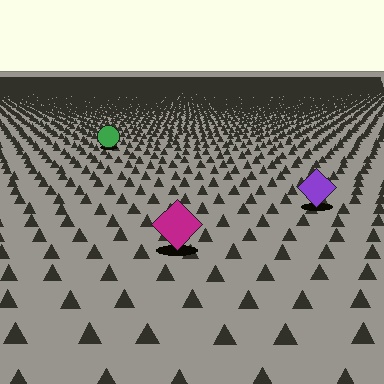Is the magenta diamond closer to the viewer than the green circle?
Yes. The magenta diamond is closer — you can tell from the texture gradient: the ground texture is coarser near it.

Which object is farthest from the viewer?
The green circle is farthest from the viewer. It appears smaller and the ground texture around it is denser.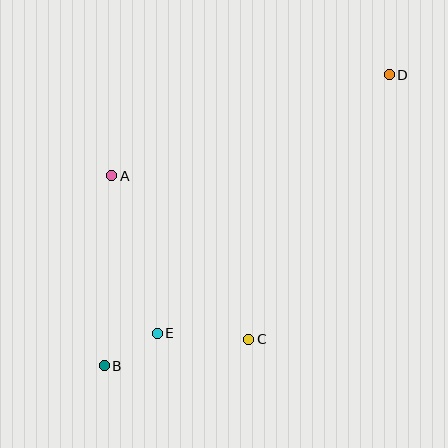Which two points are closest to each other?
Points B and E are closest to each other.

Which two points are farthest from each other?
Points B and D are farthest from each other.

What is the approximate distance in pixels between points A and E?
The distance between A and E is approximately 164 pixels.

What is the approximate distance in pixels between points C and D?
The distance between C and D is approximately 299 pixels.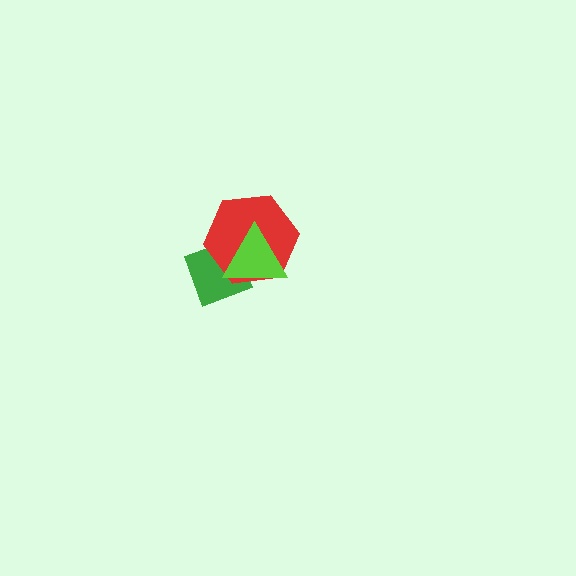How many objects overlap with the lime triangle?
2 objects overlap with the lime triangle.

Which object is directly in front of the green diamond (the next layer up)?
The red hexagon is directly in front of the green diamond.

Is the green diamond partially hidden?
Yes, it is partially covered by another shape.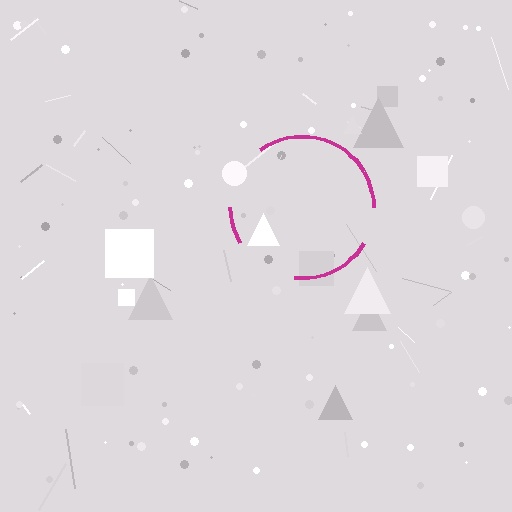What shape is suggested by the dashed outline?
The dashed outline suggests a circle.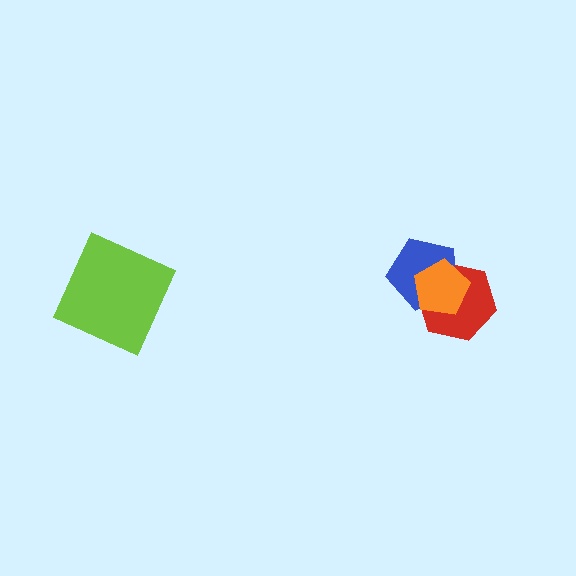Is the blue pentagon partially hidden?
Yes, it is partially covered by another shape.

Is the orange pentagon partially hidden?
No, no other shape covers it.